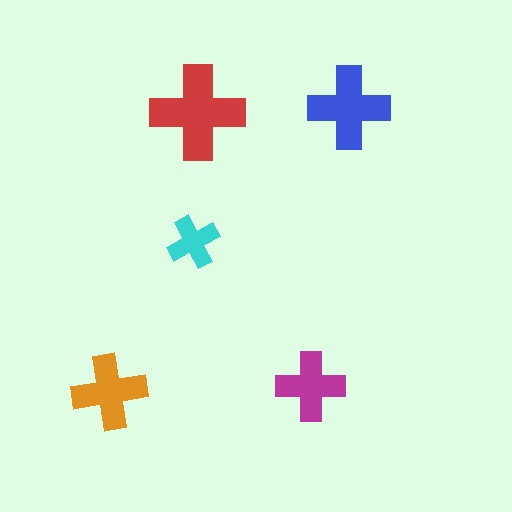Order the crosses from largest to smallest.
the red one, the blue one, the orange one, the magenta one, the cyan one.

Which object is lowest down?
The orange cross is bottommost.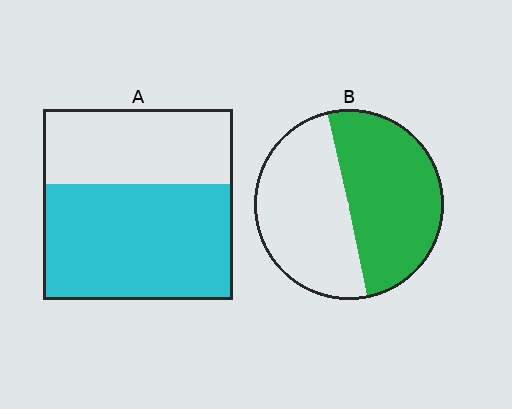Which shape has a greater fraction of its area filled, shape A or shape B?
Shape A.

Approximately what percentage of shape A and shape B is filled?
A is approximately 60% and B is approximately 50%.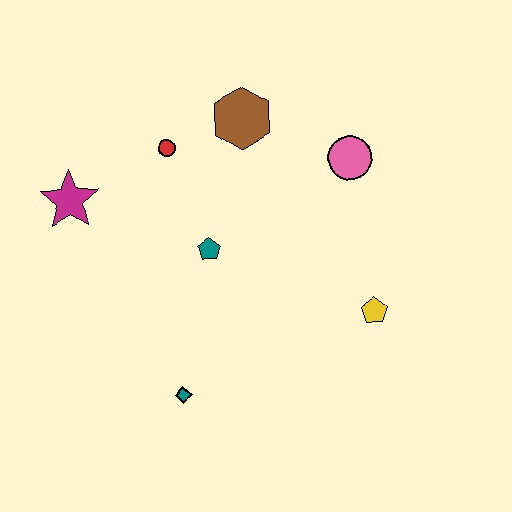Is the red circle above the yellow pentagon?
Yes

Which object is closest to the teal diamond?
The teal pentagon is closest to the teal diamond.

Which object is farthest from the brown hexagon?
The teal diamond is farthest from the brown hexagon.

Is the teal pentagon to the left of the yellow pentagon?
Yes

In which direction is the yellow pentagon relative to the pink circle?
The yellow pentagon is below the pink circle.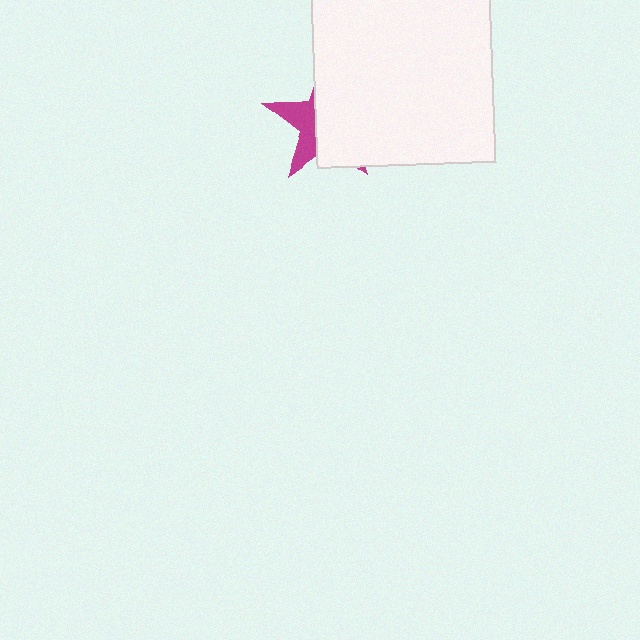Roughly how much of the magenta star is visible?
A small part of it is visible (roughly 33%).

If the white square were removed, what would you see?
You would see the complete magenta star.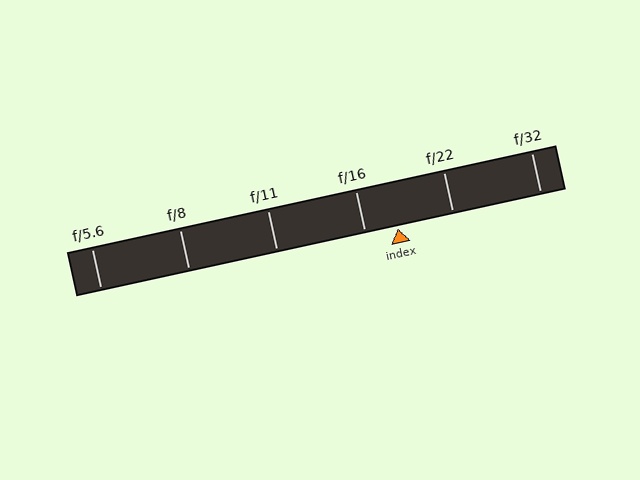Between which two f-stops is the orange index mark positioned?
The index mark is between f/16 and f/22.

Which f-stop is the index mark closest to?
The index mark is closest to f/16.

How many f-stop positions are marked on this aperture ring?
There are 6 f-stop positions marked.